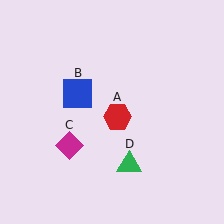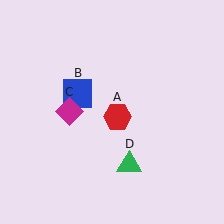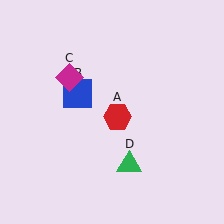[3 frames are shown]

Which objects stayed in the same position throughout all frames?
Red hexagon (object A) and blue square (object B) and green triangle (object D) remained stationary.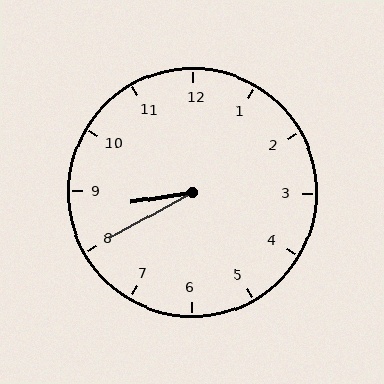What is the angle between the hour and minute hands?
Approximately 20 degrees.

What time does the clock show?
8:40.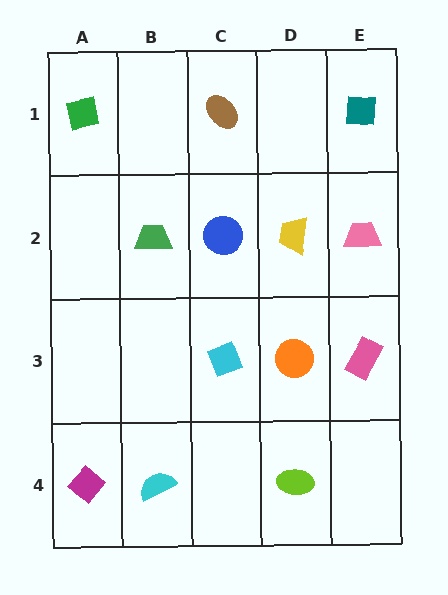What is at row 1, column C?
A brown ellipse.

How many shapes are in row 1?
3 shapes.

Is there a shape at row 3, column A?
No, that cell is empty.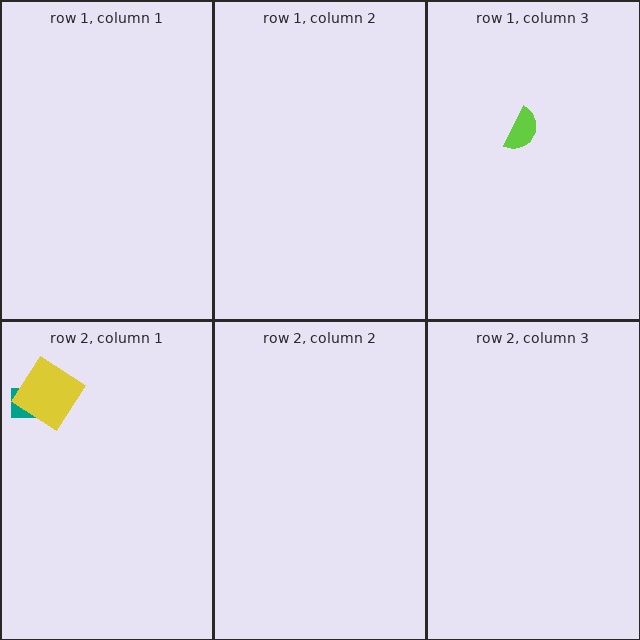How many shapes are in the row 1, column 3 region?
1.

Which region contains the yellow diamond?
The row 2, column 1 region.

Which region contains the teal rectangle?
The row 2, column 1 region.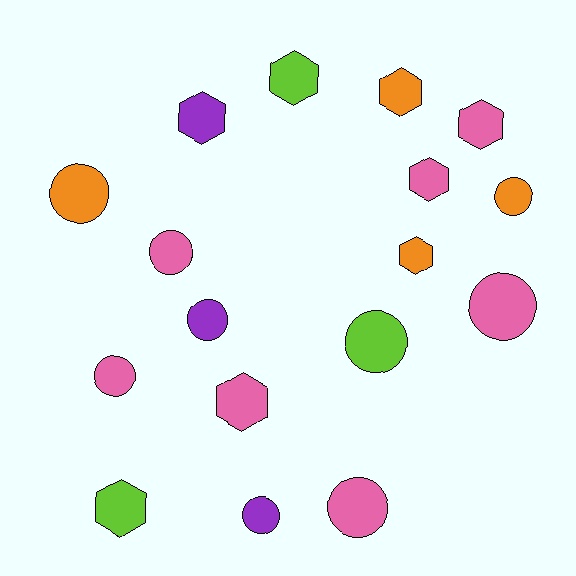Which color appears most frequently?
Pink, with 7 objects.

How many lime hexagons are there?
There are 2 lime hexagons.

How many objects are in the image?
There are 17 objects.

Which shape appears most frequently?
Circle, with 9 objects.